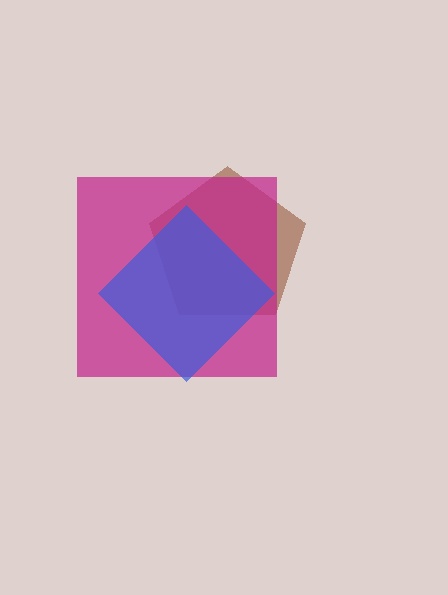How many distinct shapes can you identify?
There are 3 distinct shapes: a brown pentagon, a magenta square, a blue diamond.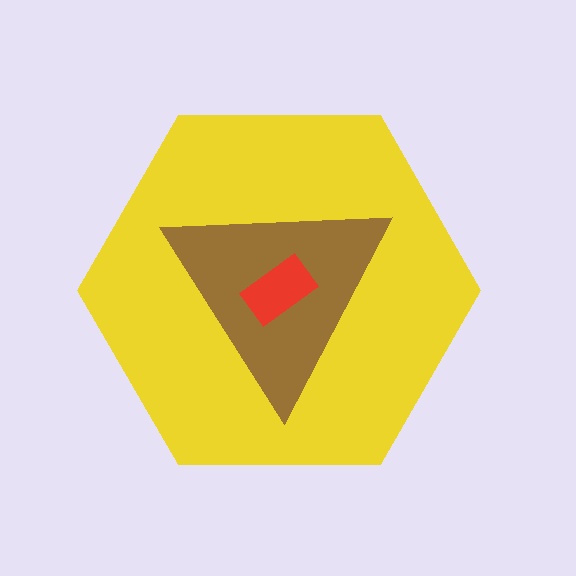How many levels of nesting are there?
3.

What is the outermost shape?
The yellow hexagon.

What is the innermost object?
The red rectangle.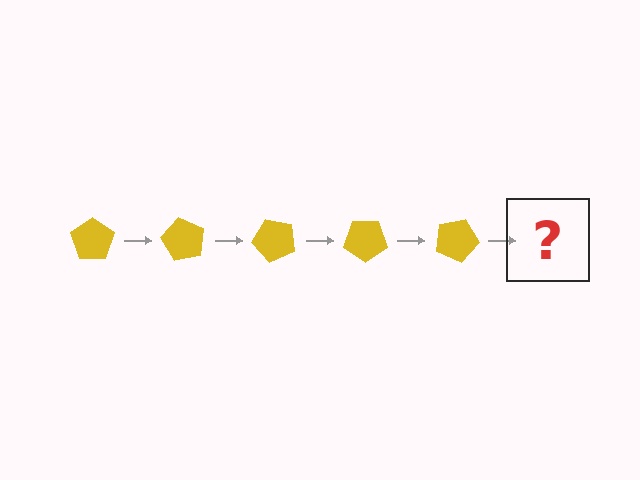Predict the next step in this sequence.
The next step is a yellow pentagon rotated 300 degrees.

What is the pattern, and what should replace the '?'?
The pattern is that the pentagon rotates 60 degrees each step. The '?' should be a yellow pentagon rotated 300 degrees.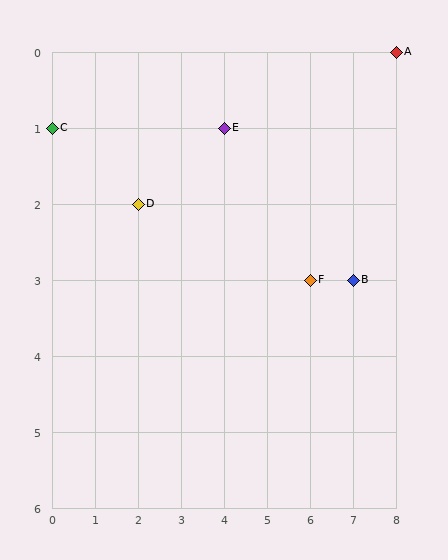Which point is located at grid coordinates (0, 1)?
Point C is at (0, 1).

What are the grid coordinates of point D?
Point D is at grid coordinates (2, 2).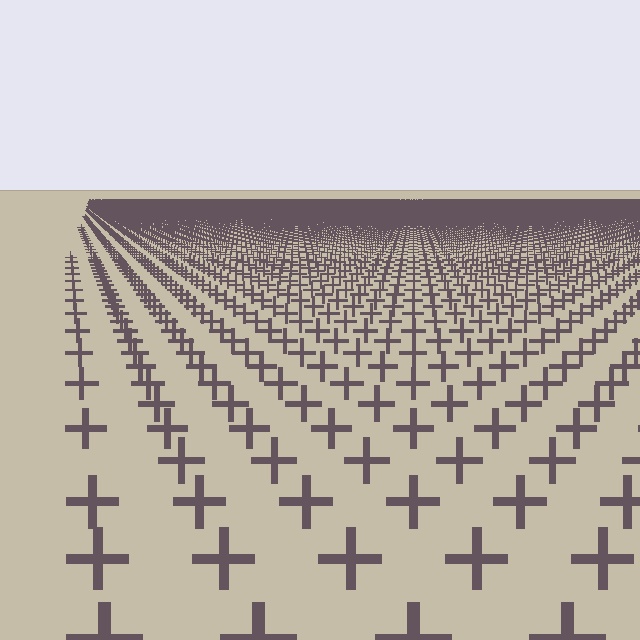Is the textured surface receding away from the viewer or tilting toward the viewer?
The surface is receding away from the viewer. Texture elements get smaller and denser toward the top.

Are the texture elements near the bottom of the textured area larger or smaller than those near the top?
Larger. Near the bottom, elements are closer to the viewer and appear at a bigger on-screen size.